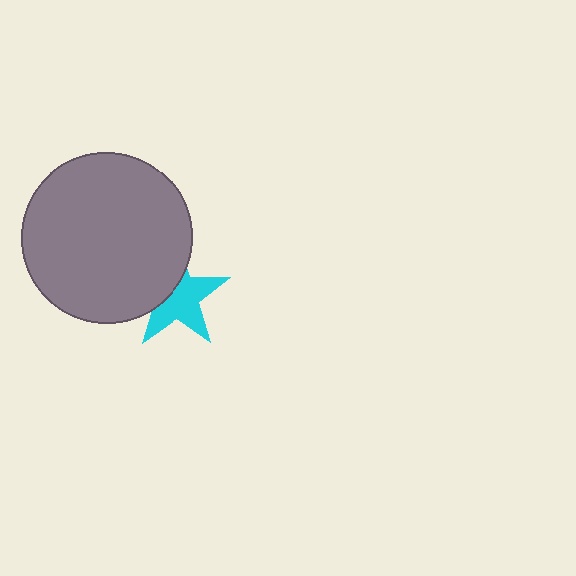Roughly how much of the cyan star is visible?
About half of it is visible (roughly 62%).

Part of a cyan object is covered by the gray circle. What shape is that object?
It is a star.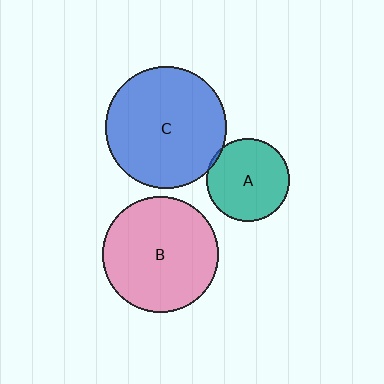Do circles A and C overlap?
Yes.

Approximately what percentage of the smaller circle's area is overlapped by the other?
Approximately 5%.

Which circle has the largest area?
Circle C (blue).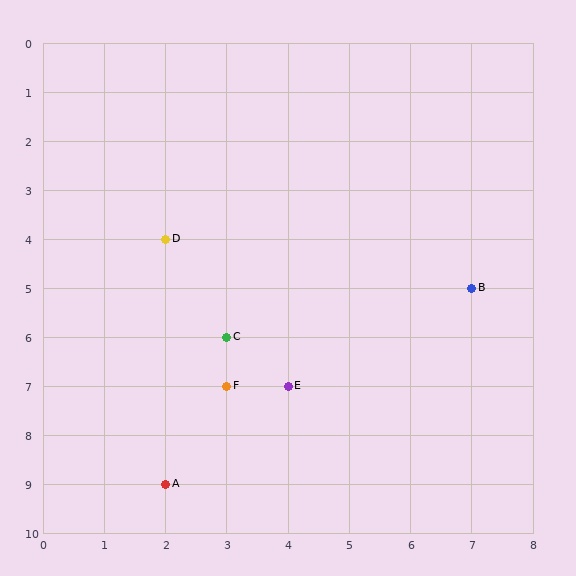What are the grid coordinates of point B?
Point B is at grid coordinates (7, 5).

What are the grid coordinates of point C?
Point C is at grid coordinates (3, 6).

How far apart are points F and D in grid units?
Points F and D are 1 column and 3 rows apart (about 3.2 grid units diagonally).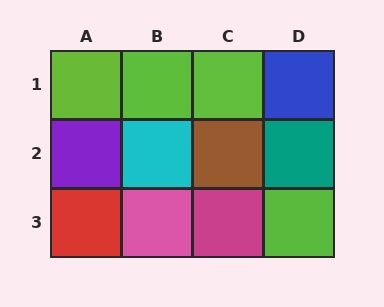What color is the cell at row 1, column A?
Lime.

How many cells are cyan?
1 cell is cyan.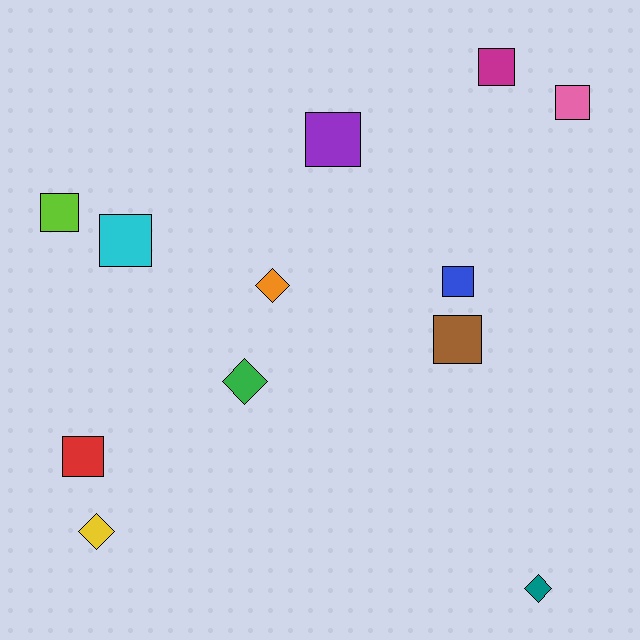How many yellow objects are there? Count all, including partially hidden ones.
There is 1 yellow object.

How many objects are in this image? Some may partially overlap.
There are 12 objects.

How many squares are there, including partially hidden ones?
There are 8 squares.